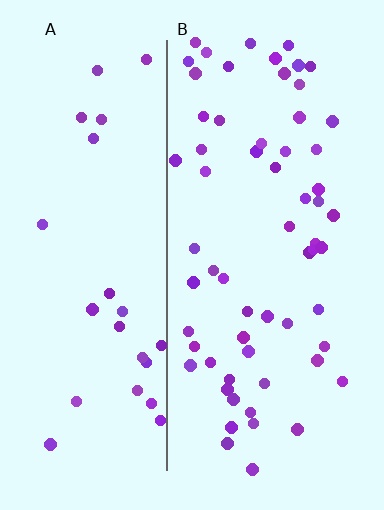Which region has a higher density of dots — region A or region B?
B (the right).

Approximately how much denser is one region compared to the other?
Approximately 2.4× — region B over region A.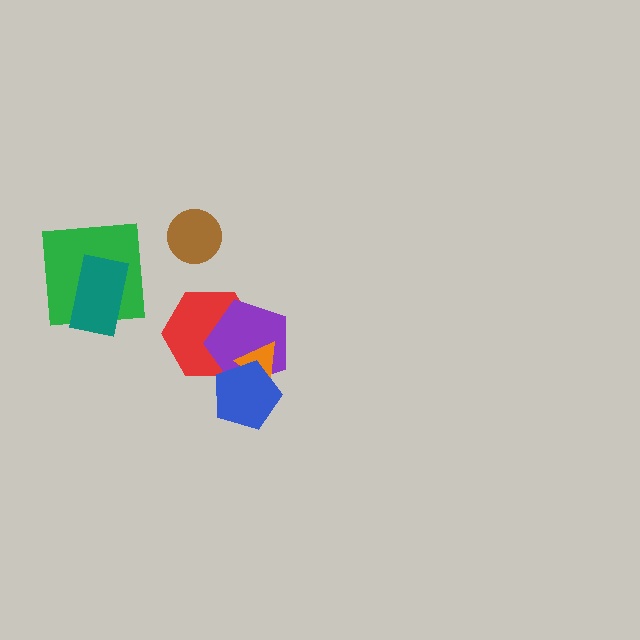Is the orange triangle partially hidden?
Yes, it is partially covered by another shape.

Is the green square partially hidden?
Yes, it is partially covered by another shape.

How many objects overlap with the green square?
1 object overlaps with the green square.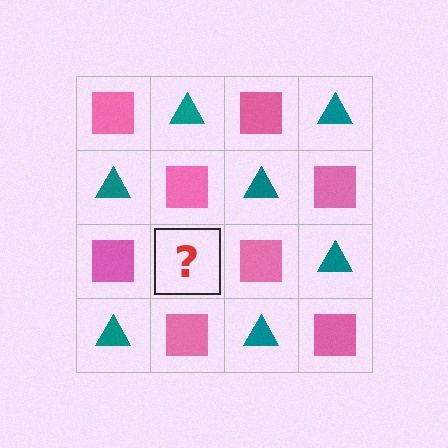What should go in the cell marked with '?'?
The missing cell should contain a teal triangle.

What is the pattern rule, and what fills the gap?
The rule is that it alternates pink square and teal triangle in a checkerboard pattern. The gap should be filled with a teal triangle.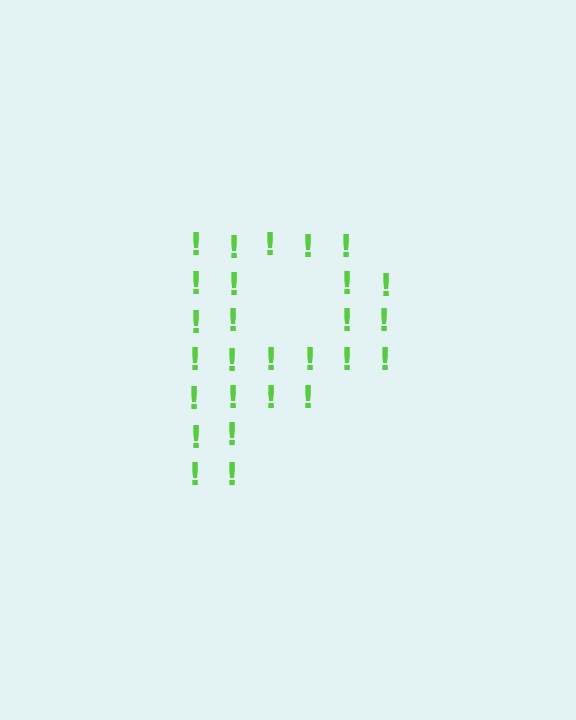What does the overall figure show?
The overall figure shows the letter P.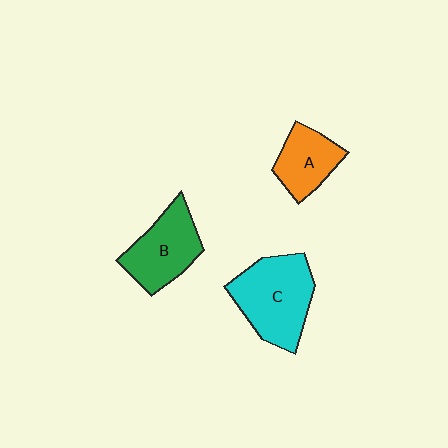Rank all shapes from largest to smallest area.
From largest to smallest: C (cyan), B (green), A (orange).